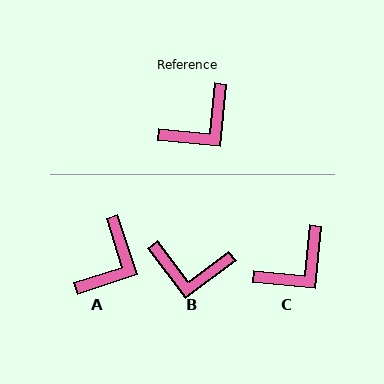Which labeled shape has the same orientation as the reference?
C.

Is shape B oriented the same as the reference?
No, it is off by about 48 degrees.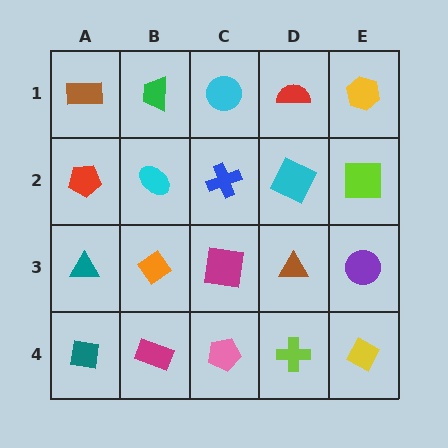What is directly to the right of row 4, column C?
A lime cross.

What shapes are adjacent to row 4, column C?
A magenta square (row 3, column C), a magenta rectangle (row 4, column B), a lime cross (row 4, column D).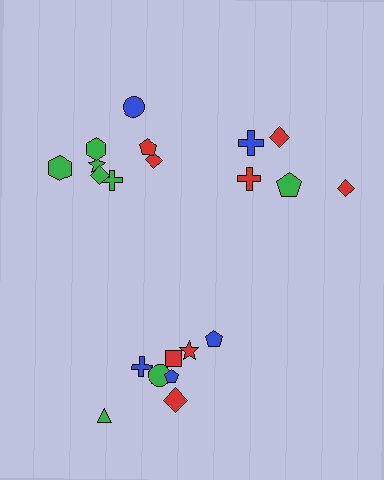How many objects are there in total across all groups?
There are 21 objects.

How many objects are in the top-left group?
There are 8 objects.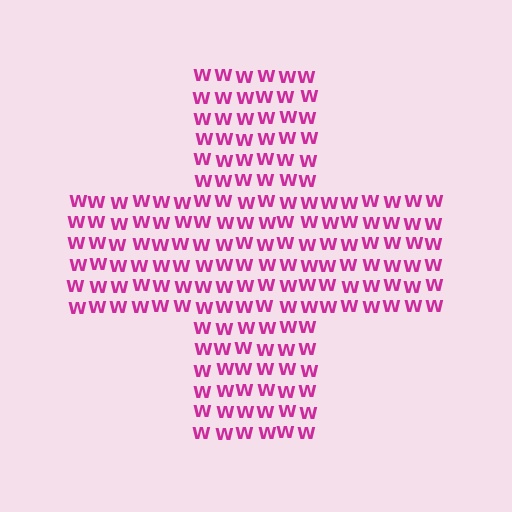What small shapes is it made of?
It is made of small letter W's.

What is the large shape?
The large shape is a cross.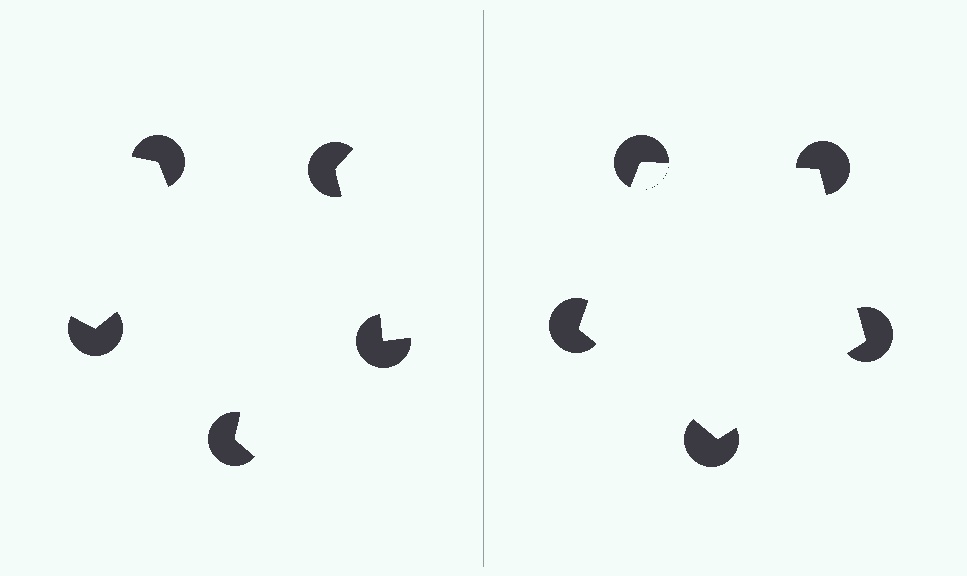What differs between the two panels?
The pac-man discs are positioned identically on both sides; only the wedge orientations differ. On the right they align to a pentagon; on the left they are misaligned.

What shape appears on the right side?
An illusory pentagon.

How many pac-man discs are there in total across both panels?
10 — 5 on each side.